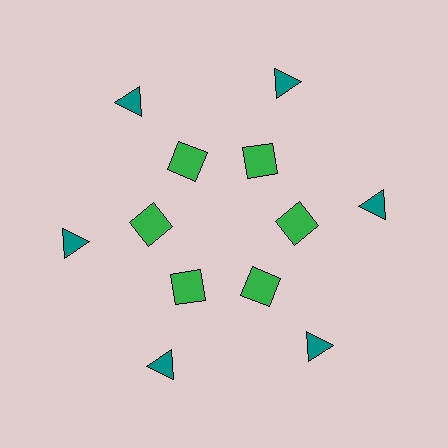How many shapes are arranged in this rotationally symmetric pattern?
There are 12 shapes, arranged in 6 groups of 2.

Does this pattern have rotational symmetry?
Yes, this pattern has 6-fold rotational symmetry. It looks the same after rotating 60 degrees around the center.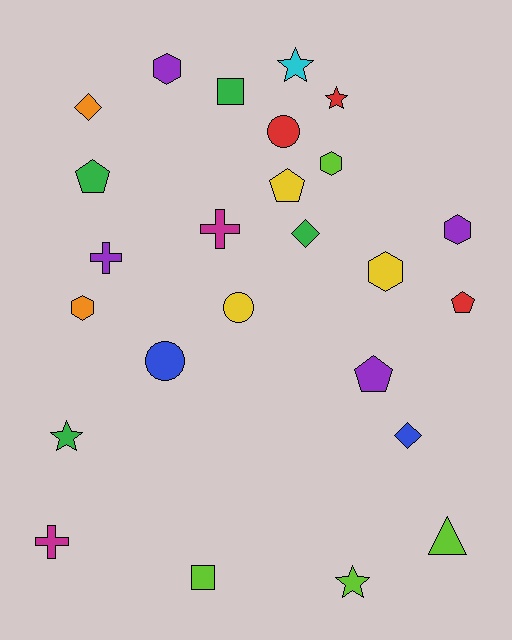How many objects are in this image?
There are 25 objects.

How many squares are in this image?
There are 2 squares.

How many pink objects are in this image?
There are no pink objects.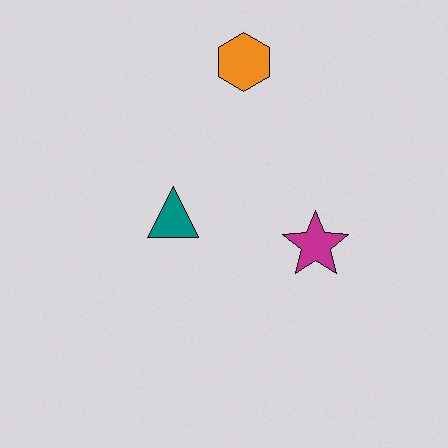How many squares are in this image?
There are no squares.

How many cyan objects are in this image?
There are no cyan objects.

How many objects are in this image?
There are 3 objects.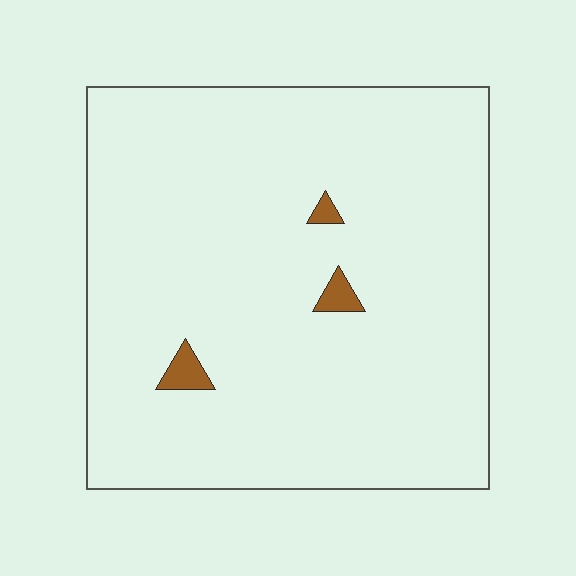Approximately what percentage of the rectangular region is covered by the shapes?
Approximately 0%.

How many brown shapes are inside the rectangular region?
3.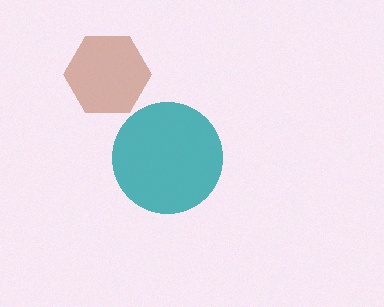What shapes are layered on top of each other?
The layered shapes are: a teal circle, a brown hexagon.